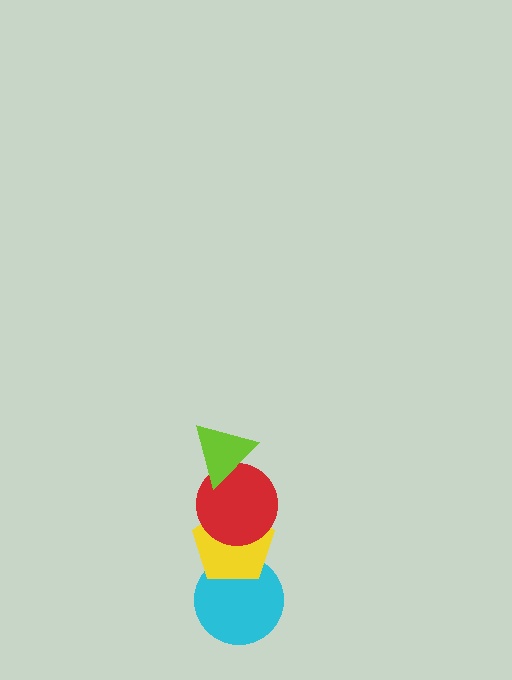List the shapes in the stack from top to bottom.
From top to bottom: the lime triangle, the red circle, the yellow pentagon, the cyan circle.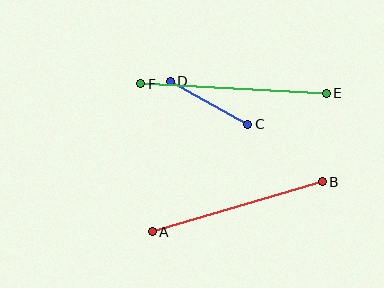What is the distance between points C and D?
The distance is approximately 88 pixels.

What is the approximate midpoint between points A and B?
The midpoint is at approximately (237, 207) pixels.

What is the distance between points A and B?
The distance is approximately 178 pixels.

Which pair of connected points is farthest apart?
Points E and F are farthest apart.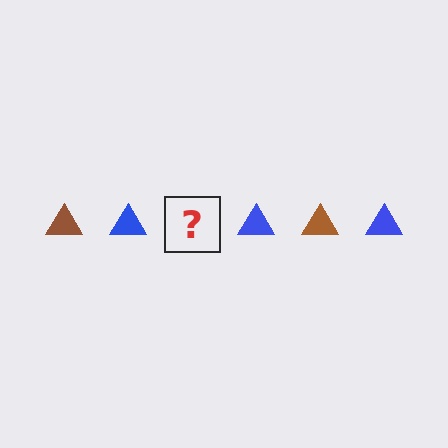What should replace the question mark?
The question mark should be replaced with a brown triangle.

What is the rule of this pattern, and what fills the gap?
The rule is that the pattern cycles through brown, blue triangles. The gap should be filled with a brown triangle.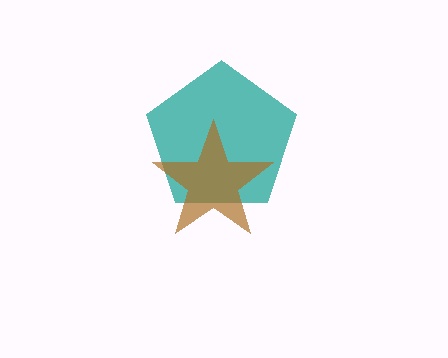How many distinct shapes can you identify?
There are 2 distinct shapes: a teal pentagon, a brown star.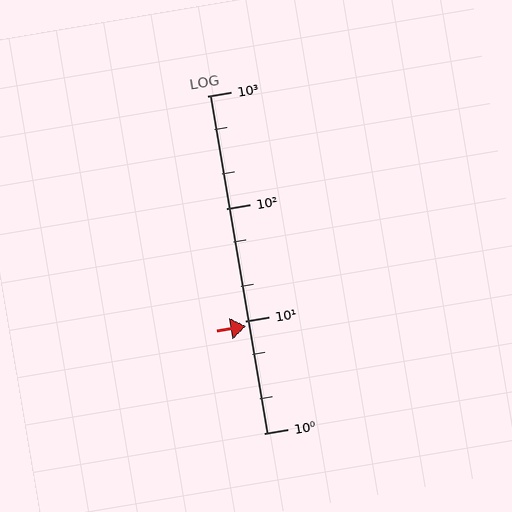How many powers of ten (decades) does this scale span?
The scale spans 3 decades, from 1 to 1000.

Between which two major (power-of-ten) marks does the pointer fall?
The pointer is between 1 and 10.